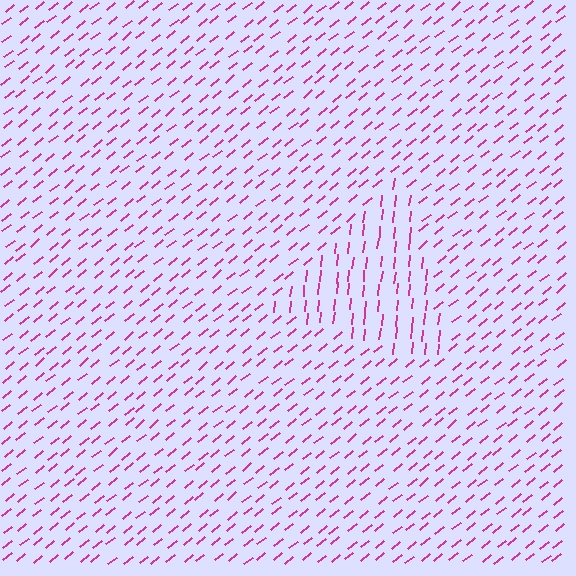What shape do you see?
I see a triangle.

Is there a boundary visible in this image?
Yes, there is a texture boundary formed by a change in line orientation.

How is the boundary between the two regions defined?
The boundary is defined purely by a change in line orientation (approximately 45 degrees difference). All lines are the same color and thickness.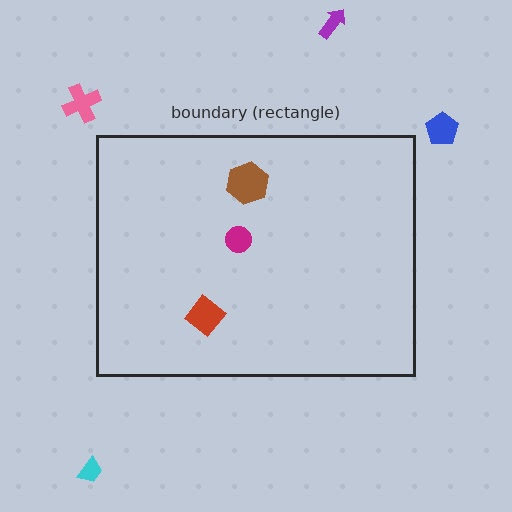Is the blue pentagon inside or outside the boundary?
Outside.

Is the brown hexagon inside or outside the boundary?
Inside.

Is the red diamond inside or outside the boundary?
Inside.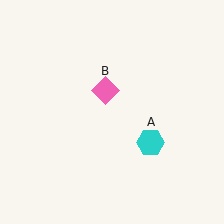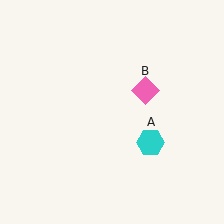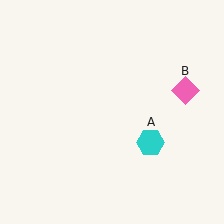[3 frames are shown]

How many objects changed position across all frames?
1 object changed position: pink diamond (object B).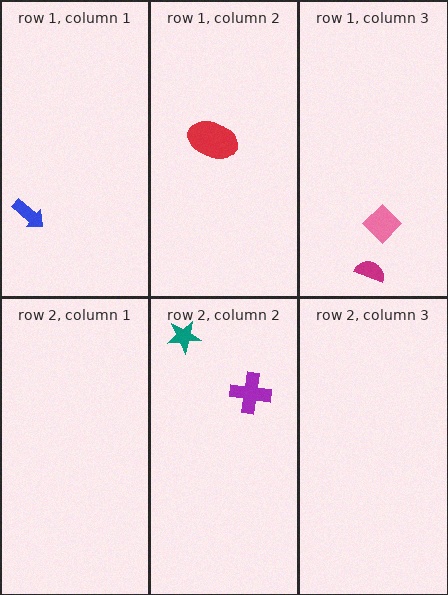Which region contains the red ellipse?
The row 1, column 2 region.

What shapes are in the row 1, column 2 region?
The red ellipse.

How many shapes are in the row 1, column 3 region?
2.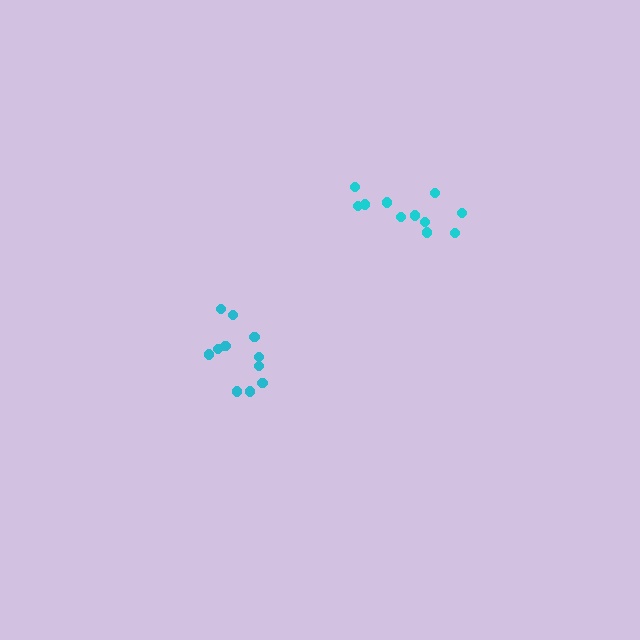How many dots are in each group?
Group 1: 12 dots, Group 2: 11 dots (23 total).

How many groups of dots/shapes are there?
There are 2 groups.